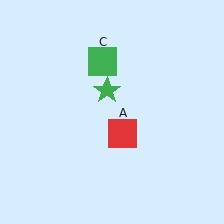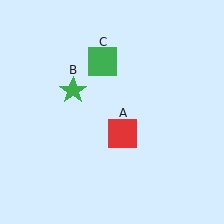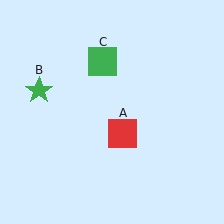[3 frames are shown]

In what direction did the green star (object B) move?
The green star (object B) moved left.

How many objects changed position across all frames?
1 object changed position: green star (object B).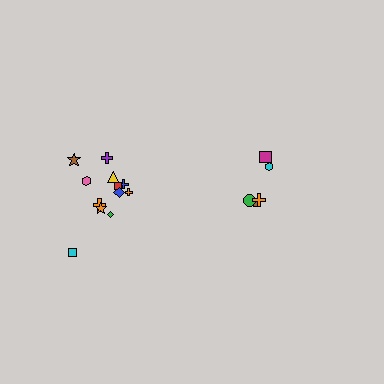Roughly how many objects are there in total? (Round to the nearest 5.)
Roughly 15 objects in total.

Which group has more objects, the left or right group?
The left group.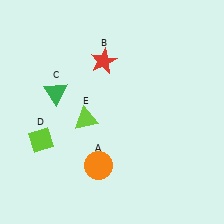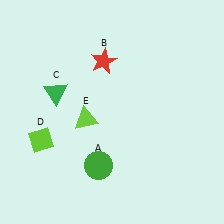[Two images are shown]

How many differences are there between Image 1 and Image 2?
There is 1 difference between the two images.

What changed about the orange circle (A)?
In Image 1, A is orange. In Image 2, it changed to green.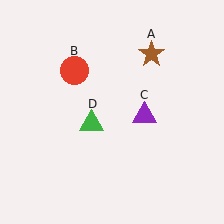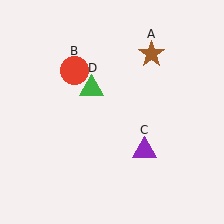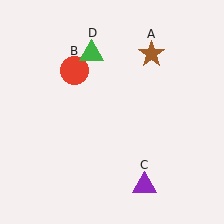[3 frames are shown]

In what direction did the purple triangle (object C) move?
The purple triangle (object C) moved down.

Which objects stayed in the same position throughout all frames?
Brown star (object A) and red circle (object B) remained stationary.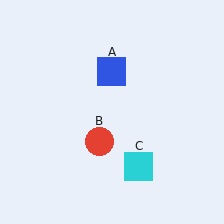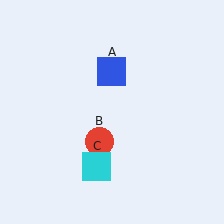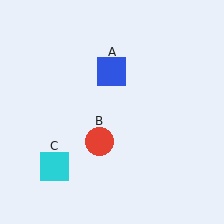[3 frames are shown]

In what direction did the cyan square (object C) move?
The cyan square (object C) moved left.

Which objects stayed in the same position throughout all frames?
Blue square (object A) and red circle (object B) remained stationary.